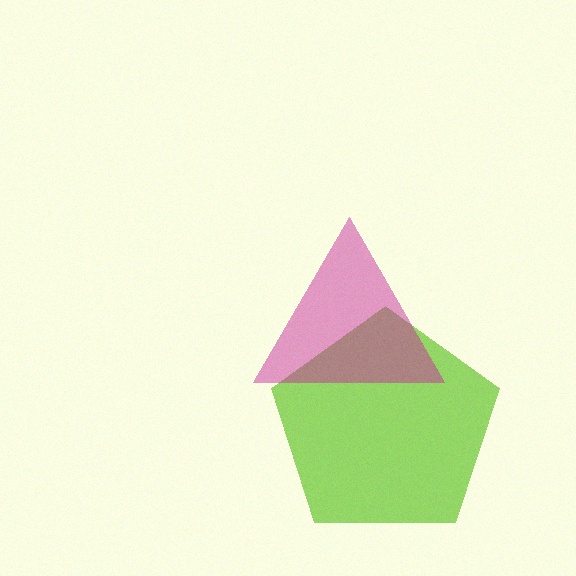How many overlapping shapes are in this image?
There are 2 overlapping shapes in the image.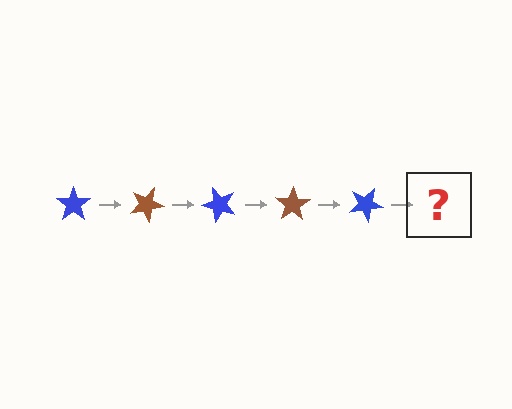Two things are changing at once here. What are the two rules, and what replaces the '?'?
The two rules are that it rotates 25 degrees each step and the color cycles through blue and brown. The '?' should be a brown star, rotated 125 degrees from the start.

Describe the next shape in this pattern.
It should be a brown star, rotated 125 degrees from the start.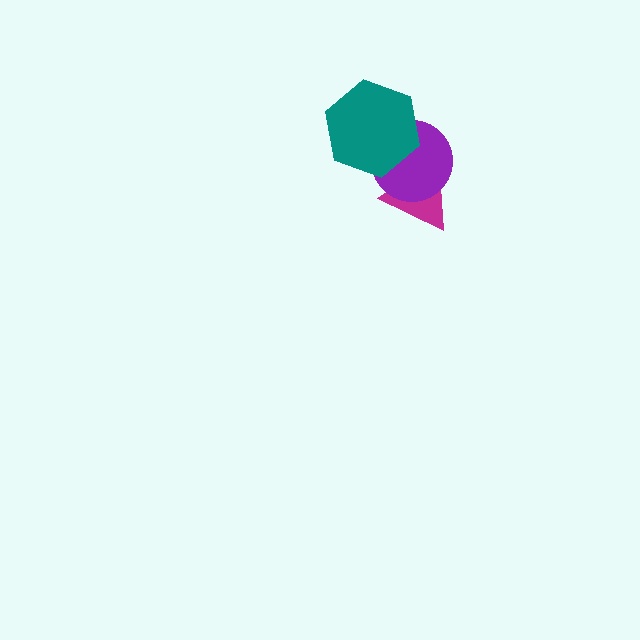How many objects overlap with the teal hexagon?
2 objects overlap with the teal hexagon.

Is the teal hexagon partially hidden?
No, no other shape covers it.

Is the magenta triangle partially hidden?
Yes, it is partially covered by another shape.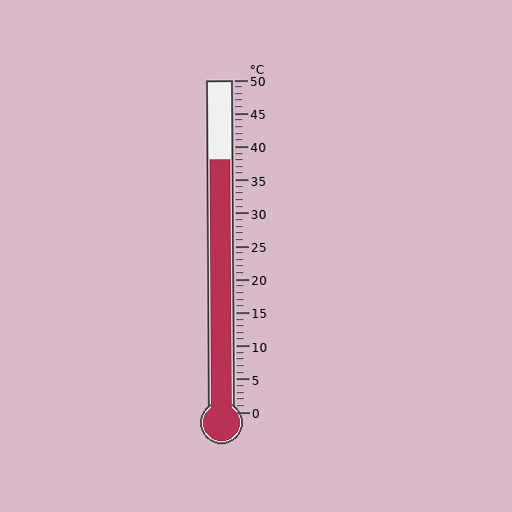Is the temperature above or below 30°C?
The temperature is above 30°C.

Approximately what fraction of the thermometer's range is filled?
The thermometer is filled to approximately 75% of its range.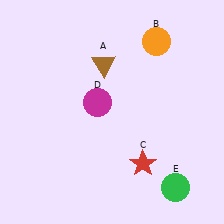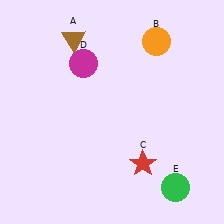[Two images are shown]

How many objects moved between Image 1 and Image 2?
2 objects moved between the two images.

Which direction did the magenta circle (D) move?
The magenta circle (D) moved up.